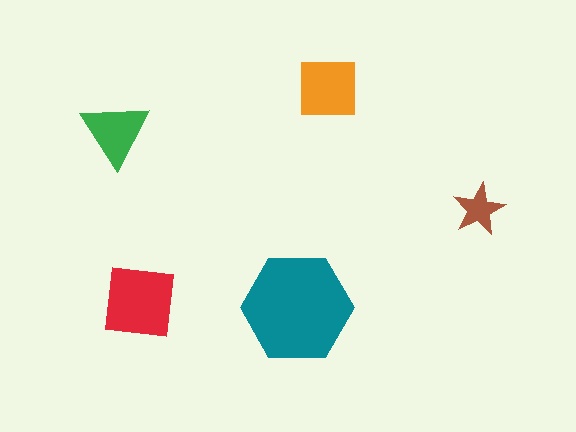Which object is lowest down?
The teal hexagon is bottommost.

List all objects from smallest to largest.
The brown star, the green triangle, the orange square, the red square, the teal hexagon.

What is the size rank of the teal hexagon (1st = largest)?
1st.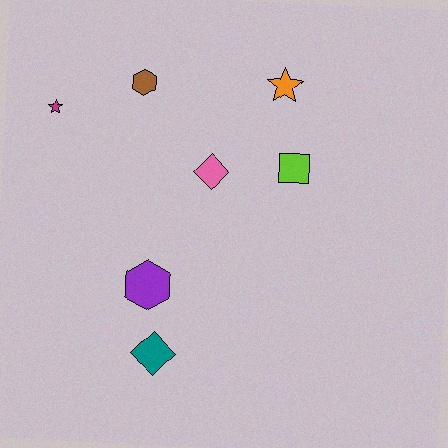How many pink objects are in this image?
There is 1 pink object.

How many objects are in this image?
There are 7 objects.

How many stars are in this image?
There are 2 stars.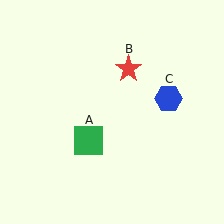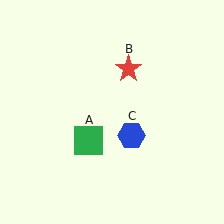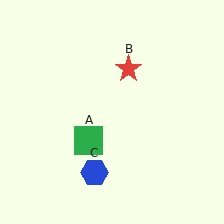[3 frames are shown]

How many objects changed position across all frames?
1 object changed position: blue hexagon (object C).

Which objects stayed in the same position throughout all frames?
Green square (object A) and red star (object B) remained stationary.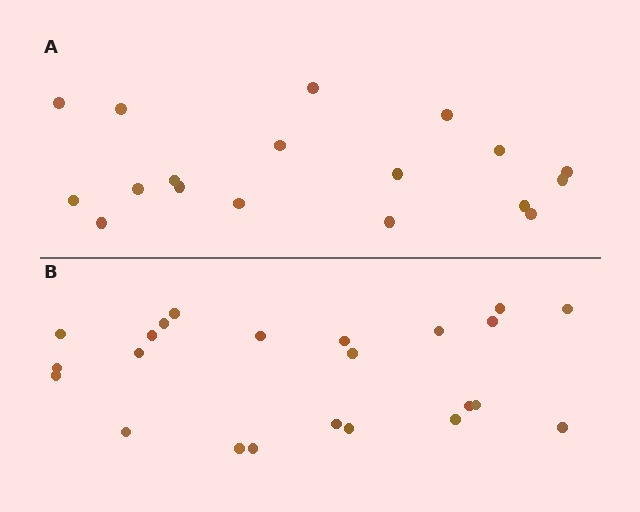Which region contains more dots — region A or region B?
Region B (the bottom region) has more dots.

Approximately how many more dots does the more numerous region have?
Region B has about 5 more dots than region A.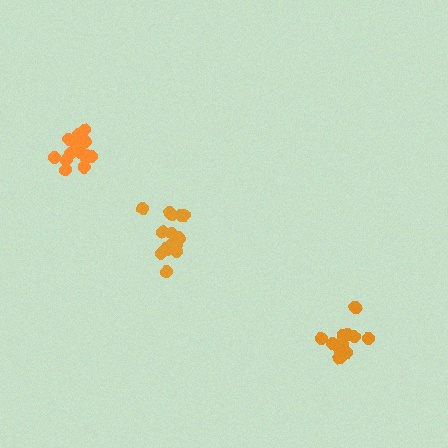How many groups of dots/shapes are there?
There are 3 groups.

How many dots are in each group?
Group 1: 16 dots, Group 2: 15 dots, Group 3: 13 dots (44 total).